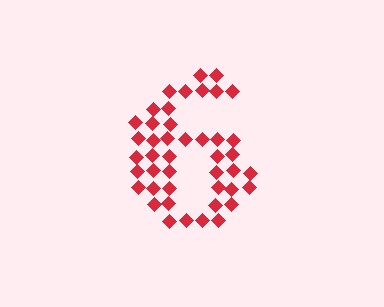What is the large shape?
The large shape is the digit 6.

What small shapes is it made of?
It is made of small diamonds.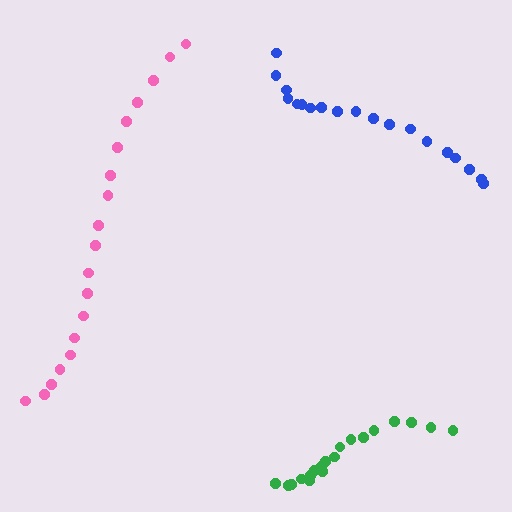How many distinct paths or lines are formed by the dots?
There are 3 distinct paths.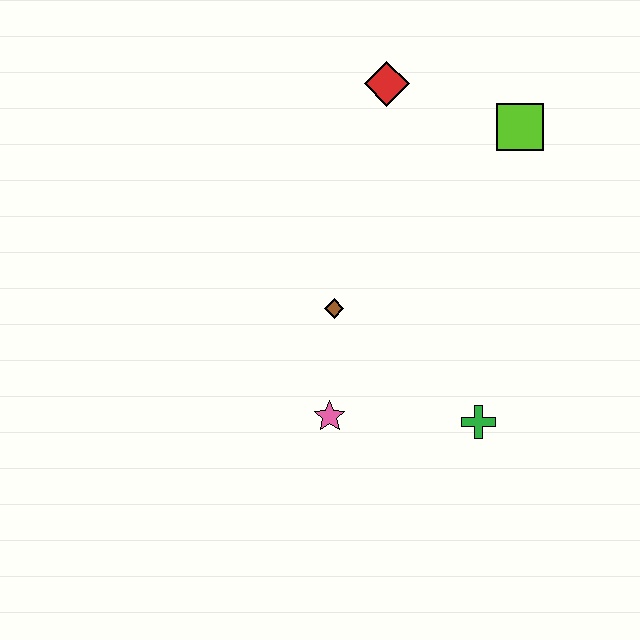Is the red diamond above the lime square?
Yes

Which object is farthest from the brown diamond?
The lime square is farthest from the brown diamond.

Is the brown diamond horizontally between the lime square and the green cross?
No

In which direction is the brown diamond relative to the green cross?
The brown diamond is to the left of the green cross.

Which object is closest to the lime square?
The red diamond is closest to the lime square.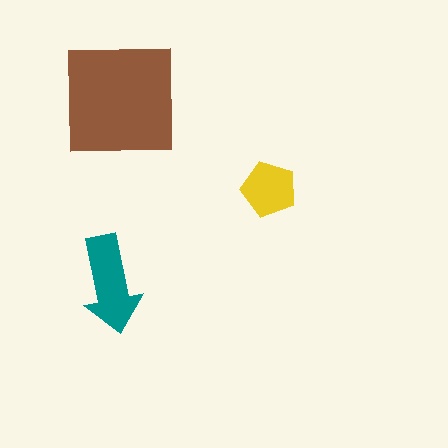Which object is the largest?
The brown square.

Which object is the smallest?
The yellow pentagon.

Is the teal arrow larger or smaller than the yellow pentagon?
Larger.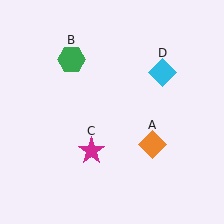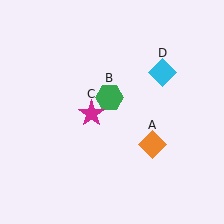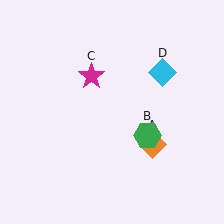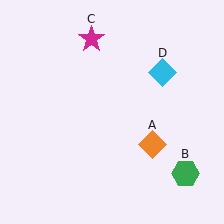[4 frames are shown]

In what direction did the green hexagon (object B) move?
The green hexagon (object B) moved down and to the right.